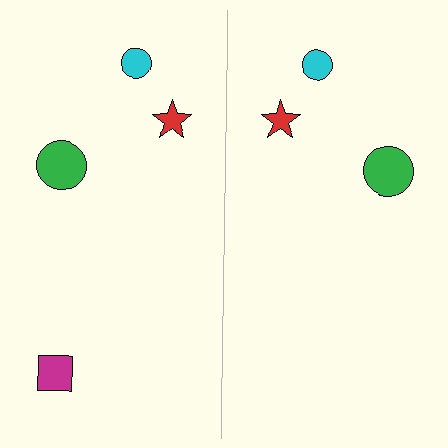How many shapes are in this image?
There are 7 shapes in this image.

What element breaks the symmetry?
A magenta square is missing from the right side.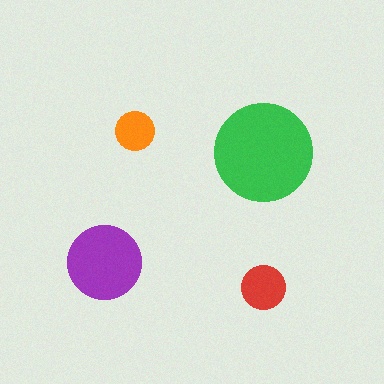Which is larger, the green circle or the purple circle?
The green one.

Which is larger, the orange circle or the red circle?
The red one.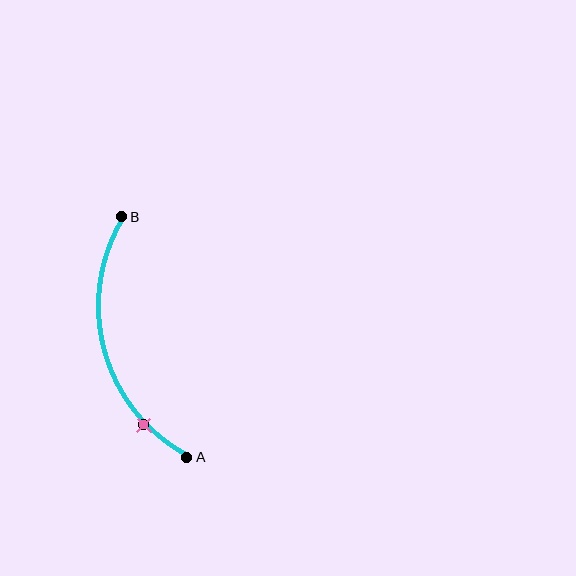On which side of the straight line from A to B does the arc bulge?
The arc bulges to the left of the straight line connecting A and B.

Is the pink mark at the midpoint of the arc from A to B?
No. The pink mark lies on the arc but is closer to endpoint A. The arc midpoint would be at the point on the curve equidistant along the arc from both A and B.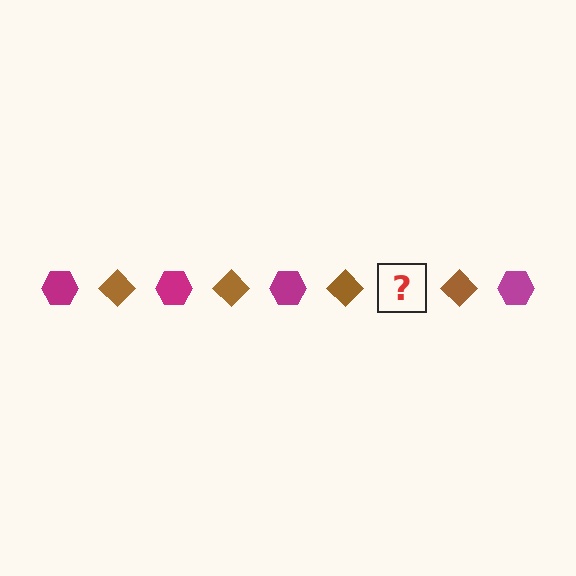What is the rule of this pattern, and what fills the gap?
The rule is that the pattern alternates between magenta hexagon and brown diamond. The gap should be filled with a magenta hexagon.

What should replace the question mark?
The question mark should be replaced with a magenta hexagon.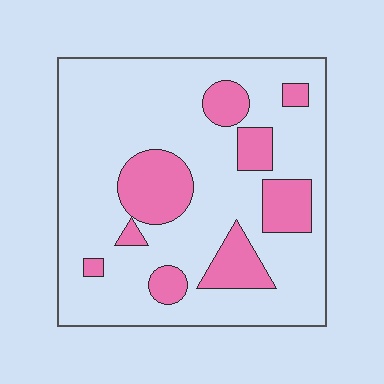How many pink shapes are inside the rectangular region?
9.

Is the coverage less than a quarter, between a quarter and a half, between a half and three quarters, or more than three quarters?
Less than a quarter.